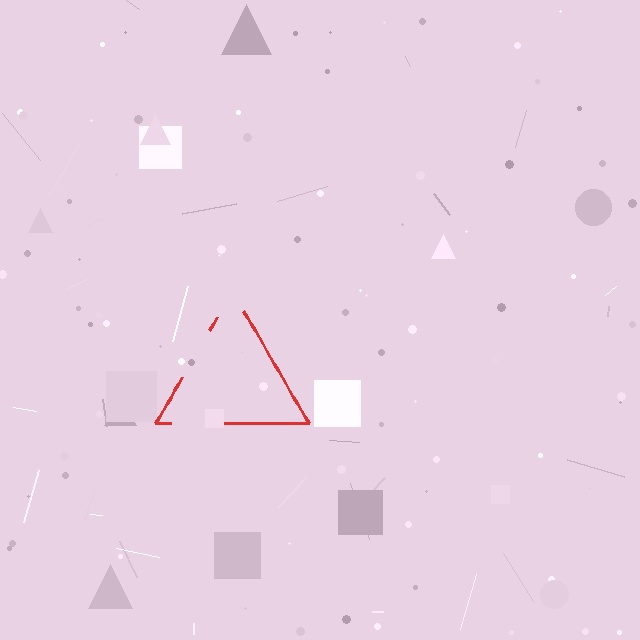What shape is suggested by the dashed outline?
The dashed outline suggests a triangle.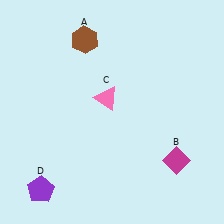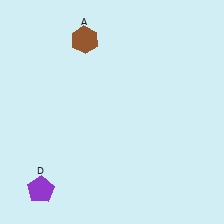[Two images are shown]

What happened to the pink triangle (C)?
The pink triangle (C) was removed in Image 2. It was in the top-left area of Image 1.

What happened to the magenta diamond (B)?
The magenta diamond (B) was removed in Image 2. It was in the bottom-right area of Image 1.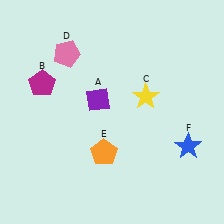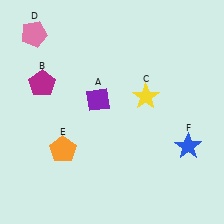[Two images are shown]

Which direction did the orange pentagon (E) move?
The orange pentagon (E) moved left.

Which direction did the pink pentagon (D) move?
The pink pentagon (D) moved left.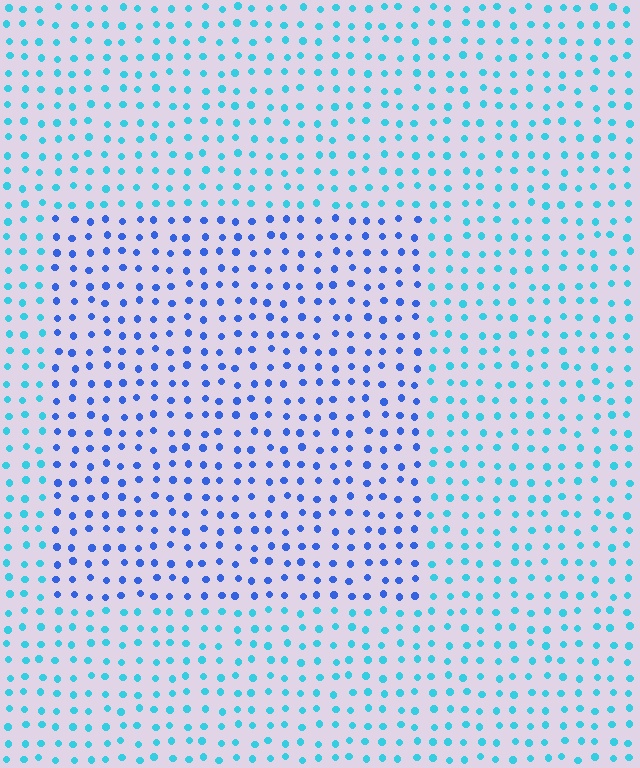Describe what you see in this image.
The image is filled with small cyan elements in a uniform arrangement. A rectangle-shaped region is visible where the elements are tinted to a slightly different hue, forming a subtle color boundary.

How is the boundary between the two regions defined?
The boundary is defined purely by a slight shift in hue (about 38 degrees). Spacing, size, and orientation are identical on both sides.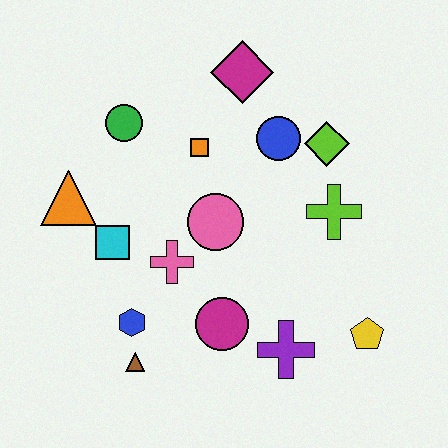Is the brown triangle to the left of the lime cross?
Yes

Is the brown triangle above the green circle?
No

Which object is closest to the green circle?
The orange square is closest to the green circle.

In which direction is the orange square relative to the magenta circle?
The orange square is above the magenta circle.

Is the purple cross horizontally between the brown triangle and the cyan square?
No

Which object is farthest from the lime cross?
The orange triangle is farthest from the lime cross.